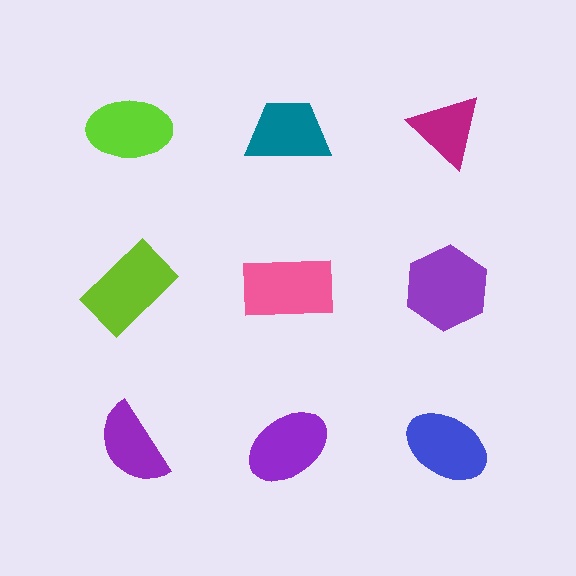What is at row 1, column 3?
A magenta triangle.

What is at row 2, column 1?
A lime rectangle.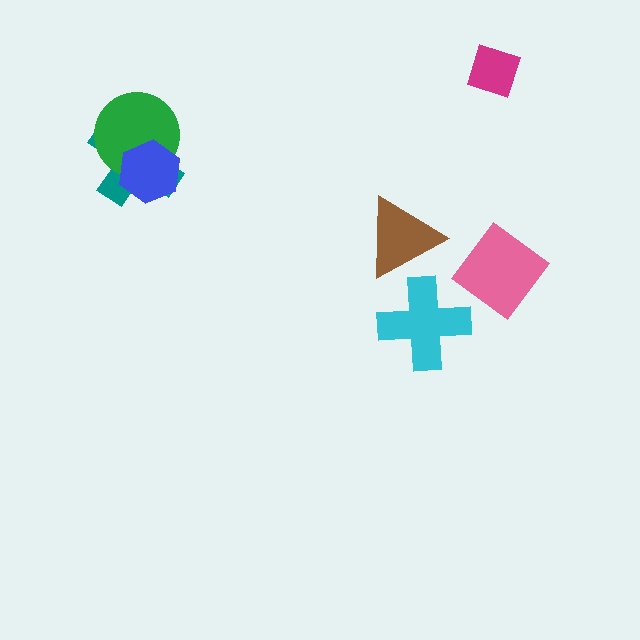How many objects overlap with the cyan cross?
0 objects overlap with the cyan cross.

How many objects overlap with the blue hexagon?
2 objects overlap with the blue hexagon.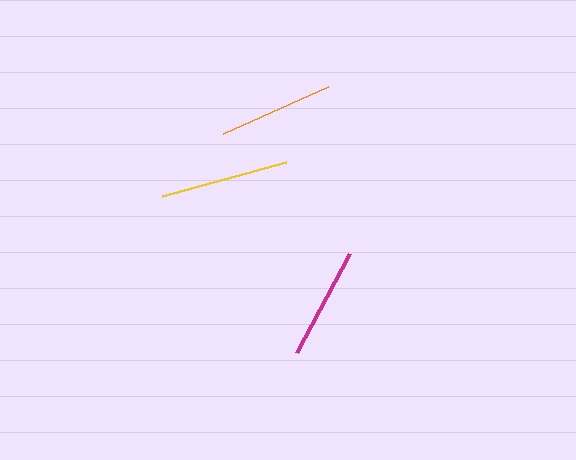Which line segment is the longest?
The yellow line is the longest at approximately 128 pixels.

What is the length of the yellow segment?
The yellow segment is approximately 128 pixels long.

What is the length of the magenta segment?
The magenta segment is approximately 113 pixels long.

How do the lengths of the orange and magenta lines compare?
The orange and magenta lines are approximately the same length.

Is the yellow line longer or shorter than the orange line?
The yellow line is longer than the orange line.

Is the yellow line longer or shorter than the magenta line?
The yellow line is longer than the magenta line.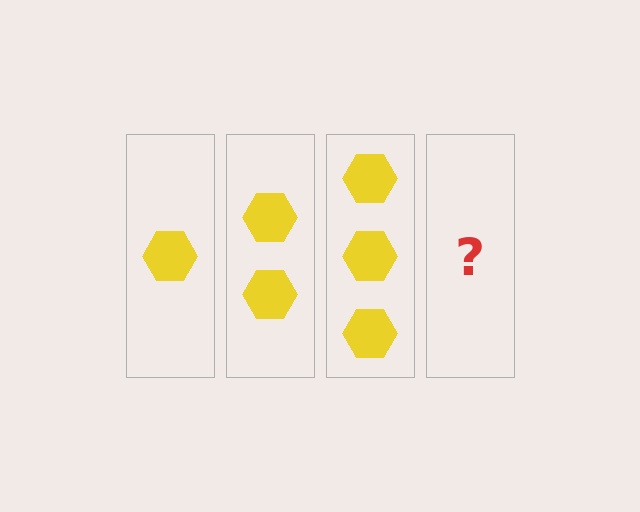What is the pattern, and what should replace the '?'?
The pattern is that each step adds one more hexagon. The '?' should be 4 hexagons.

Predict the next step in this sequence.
The next step is 4 hexagons.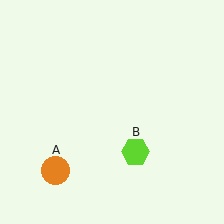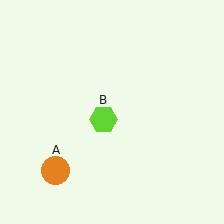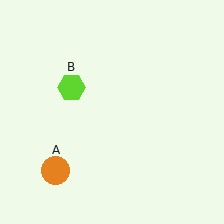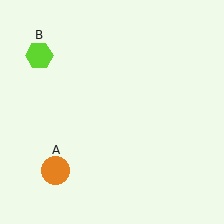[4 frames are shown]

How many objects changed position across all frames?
1 object changed position: lime hexagon (object B).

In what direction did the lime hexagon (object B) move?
The lime hexagon (object B) moved up and to the left.